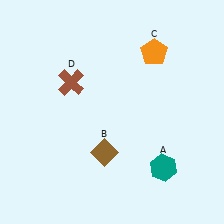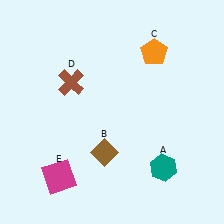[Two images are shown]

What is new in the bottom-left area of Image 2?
A magenta square (E) was added in the bottom-left area of Image 2.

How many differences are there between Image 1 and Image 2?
There is 1 difference between the two images.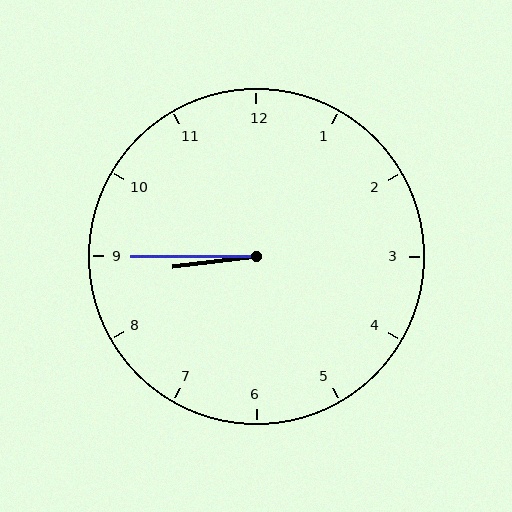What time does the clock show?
8:45.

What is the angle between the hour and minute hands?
Approximately 8 degrees.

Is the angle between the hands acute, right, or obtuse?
It is acute.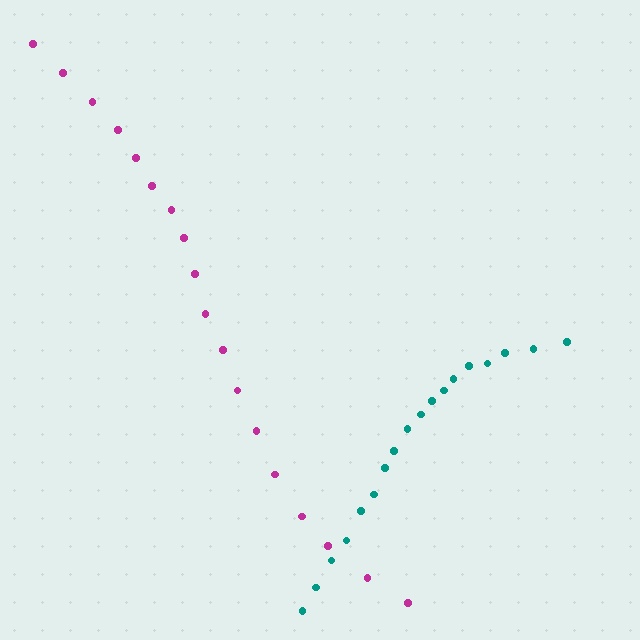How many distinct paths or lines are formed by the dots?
There are 2 distinct paths.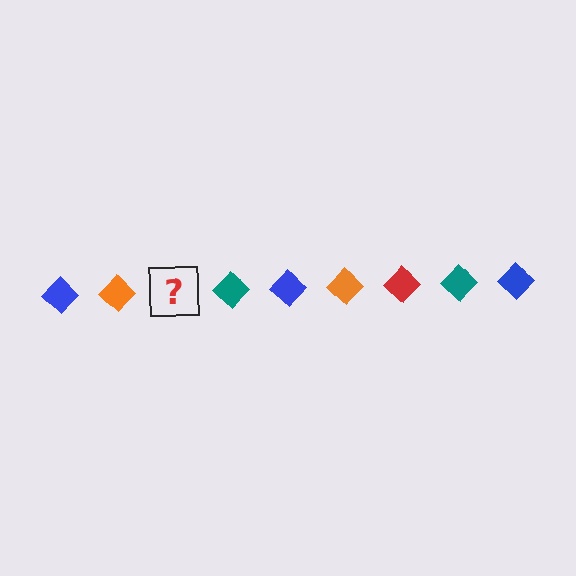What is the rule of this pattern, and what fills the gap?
The rule is that the pattern cycles through blue, orange, red, teal diamonds. The gap should be filled with a red diamond.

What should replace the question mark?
The question mark should be replaced with a red diamond.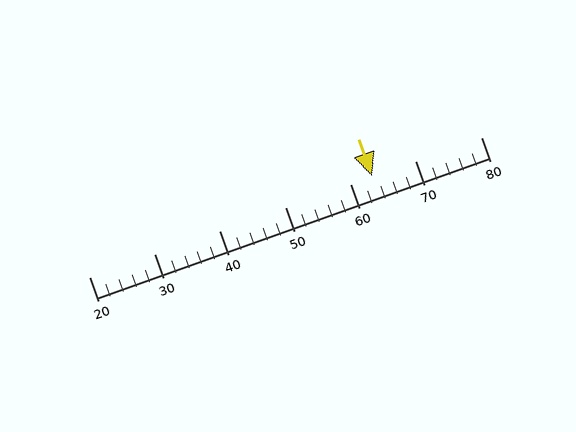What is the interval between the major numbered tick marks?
The major tick marks are spaced 10 units apart.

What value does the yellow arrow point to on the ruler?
The yellow arrow points to approximately 63.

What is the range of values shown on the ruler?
The ruler shows values from 20 to 80.